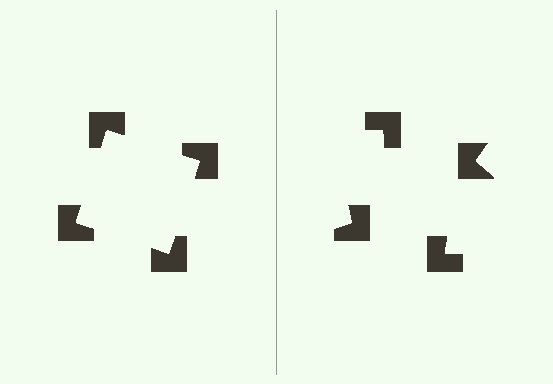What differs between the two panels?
The notched squares are positioned identically on both sides; only the wedge orientations differ. On the left they align to a square; on the right they are misaligned.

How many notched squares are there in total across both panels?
8 — 4 on each side.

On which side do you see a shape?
An illusory square appears on the left side. On the right side the wedge cuts are rotated, so no coherent shape forms.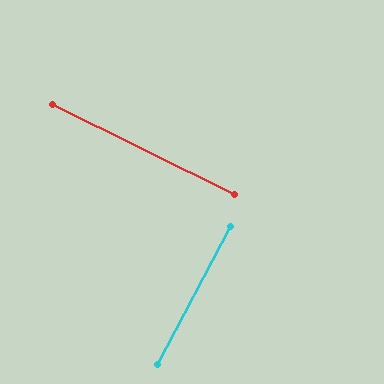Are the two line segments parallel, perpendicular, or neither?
Perpendicular — they meet at approximately 89°.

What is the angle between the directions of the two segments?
Approximately 89 degrees.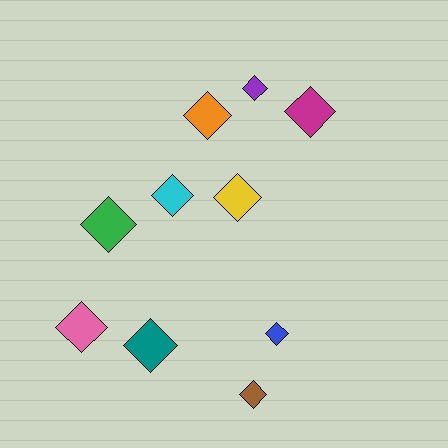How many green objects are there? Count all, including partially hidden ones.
There is 1 green object.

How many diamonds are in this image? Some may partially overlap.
There are 10 diamonds.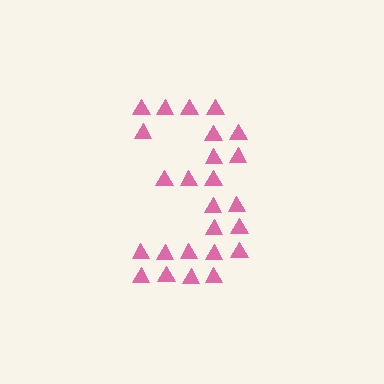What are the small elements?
The small elements are triangles.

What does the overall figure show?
The overall figure shows the digit 3.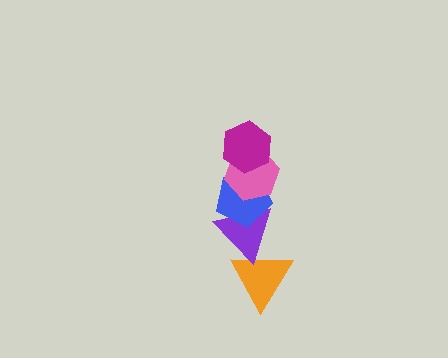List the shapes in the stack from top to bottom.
From top to bottom: the magenta hexagon, the pink hexagon, the blue pentagon, the purple triangle, the orange triangle.